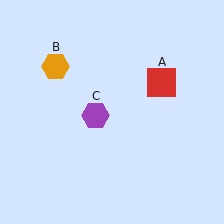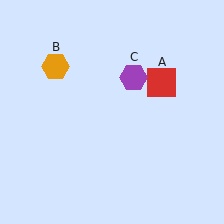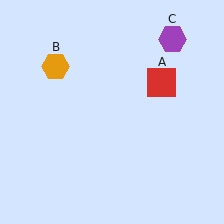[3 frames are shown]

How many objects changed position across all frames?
1 object changed position: purple hexagon (object C).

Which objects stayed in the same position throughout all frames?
Red square (object A) and orange hexagon (object B) remained stationary.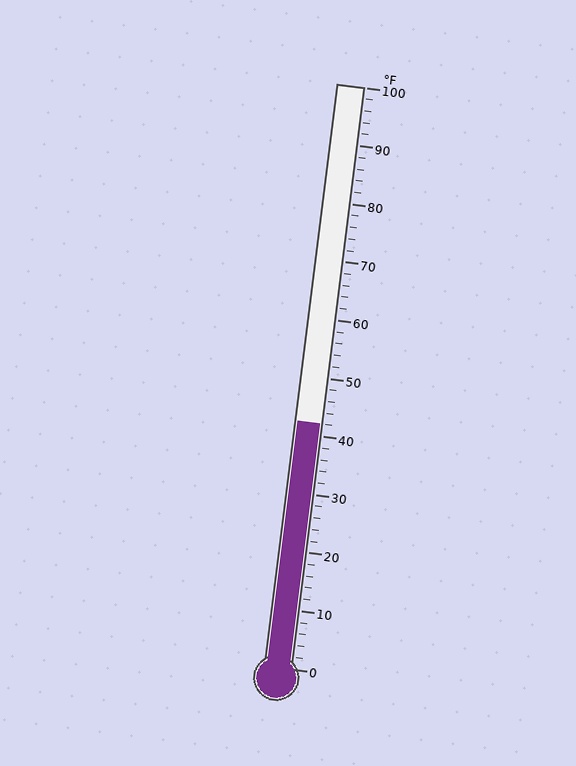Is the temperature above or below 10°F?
The temperature is above 10°F.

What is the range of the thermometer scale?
The thermometer scale ranges from 0°F to 100°F.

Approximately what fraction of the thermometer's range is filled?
The thermometer is filled to approximately 40% of its range.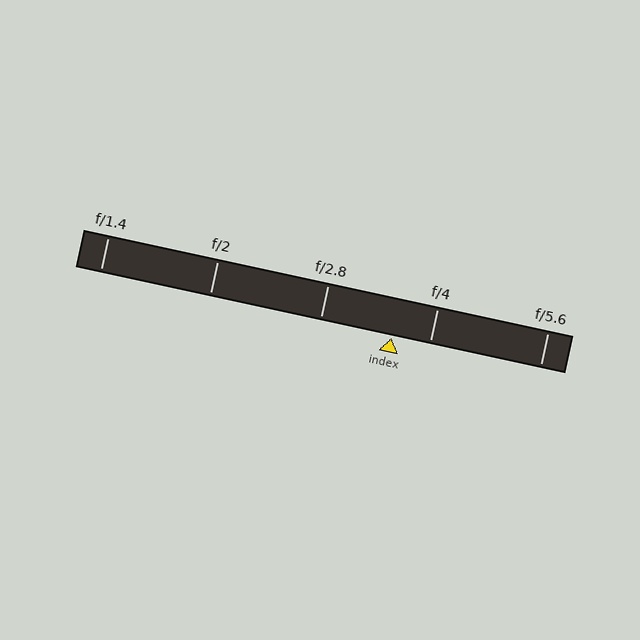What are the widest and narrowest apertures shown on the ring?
The widest aperture shown is f/1.4 and the narrowest is f/5.6.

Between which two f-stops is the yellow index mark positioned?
The index mark is between f/2.8 and f/4.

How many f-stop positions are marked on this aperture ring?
There are 5 f-stop positions marked.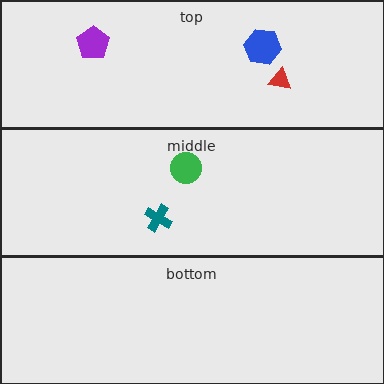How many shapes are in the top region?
3.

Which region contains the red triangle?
The top region.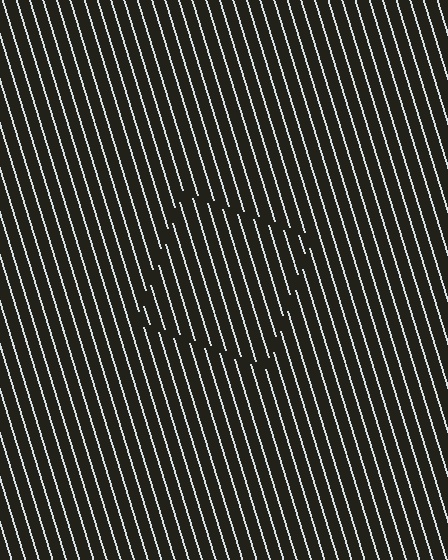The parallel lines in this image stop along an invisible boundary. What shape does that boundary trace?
An illusory square. The interior of the shape contains the same grating, shifted by half a period — the contour is defined by the phase discontinuity where line-ends from the inner and outer gratings abut.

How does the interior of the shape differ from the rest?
The interior of the shape contains the same grating, shifted by half a period — the contour is defined by the phase discontinuity where line-ends from the inner and outer gratings abut.